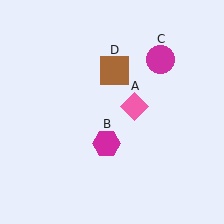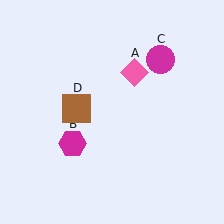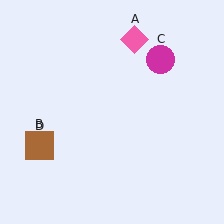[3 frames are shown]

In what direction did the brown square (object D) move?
The brown square (object D) moved down and to the left.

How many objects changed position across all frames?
3 objects changed position: pink diamond (object A), magenta hexagon (object B), brown square (object D).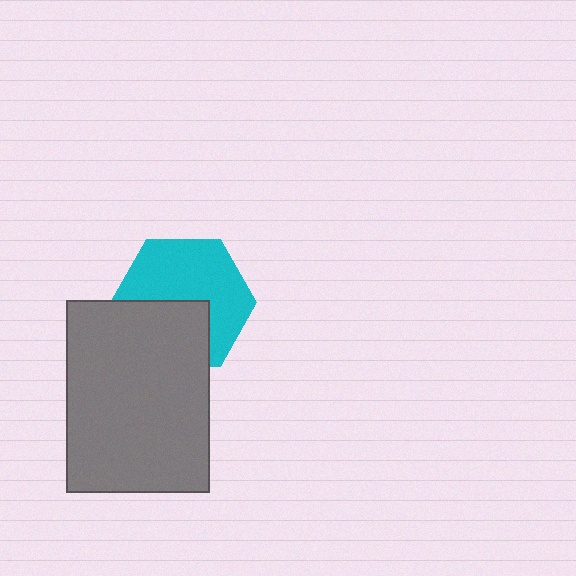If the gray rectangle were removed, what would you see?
You would see the complete cyan hexagon.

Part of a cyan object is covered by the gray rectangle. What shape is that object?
It is a hexagon.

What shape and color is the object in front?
The object in front is a gray rectangle.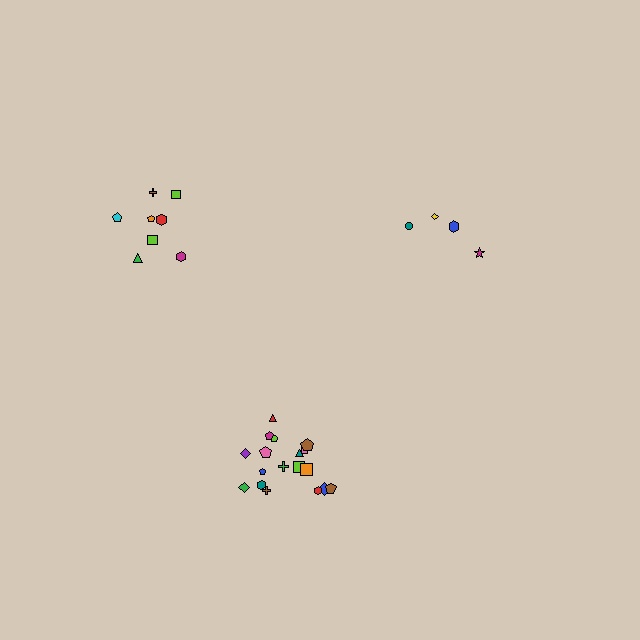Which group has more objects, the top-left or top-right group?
The top-left group.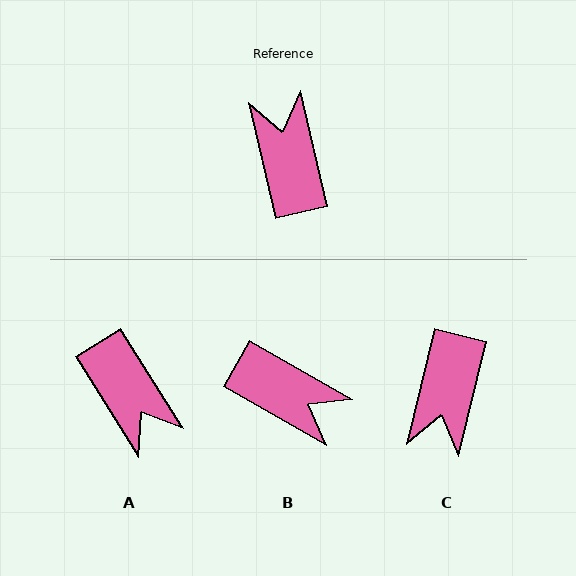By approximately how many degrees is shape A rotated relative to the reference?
Approximately 161 degrees clockwise.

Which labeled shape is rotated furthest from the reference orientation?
A, about 161 degrees away.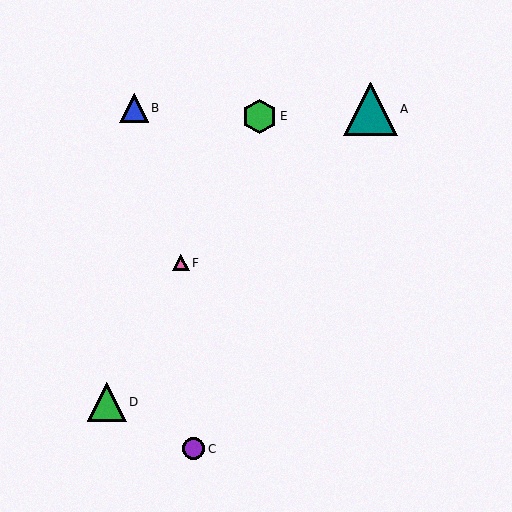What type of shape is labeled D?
Shape D is a green triangle.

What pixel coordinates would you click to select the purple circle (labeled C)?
Click at (194, 449) to select the purple circle C.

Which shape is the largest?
The teal triangle (labeled A) is the largest.